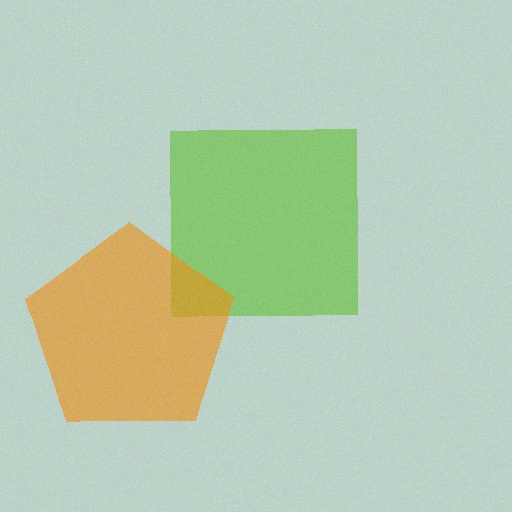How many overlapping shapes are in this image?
There are 2 overlapping shapes in the image.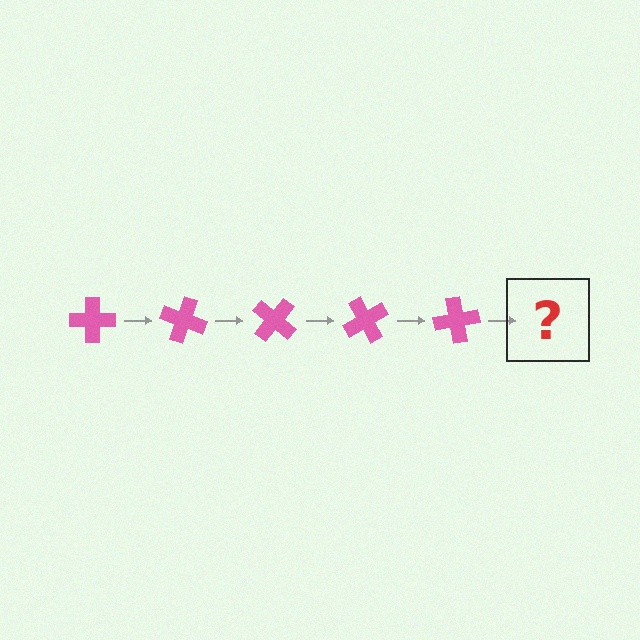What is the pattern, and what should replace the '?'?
The pattern is that the cross rotates 20 degrees each step. The '?' should be a pink cross rotated 100 degrees.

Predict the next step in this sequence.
The next step is a pink cross rotated 100 degrees.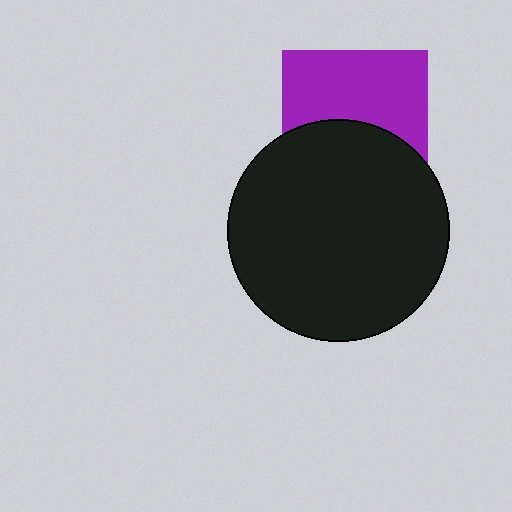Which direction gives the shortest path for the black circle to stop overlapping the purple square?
Moving down gives the shortest separation.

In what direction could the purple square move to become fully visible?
The purple square could move up. That would shift it out from behind the black circle entirely.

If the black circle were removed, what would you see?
You would see the complete purple square.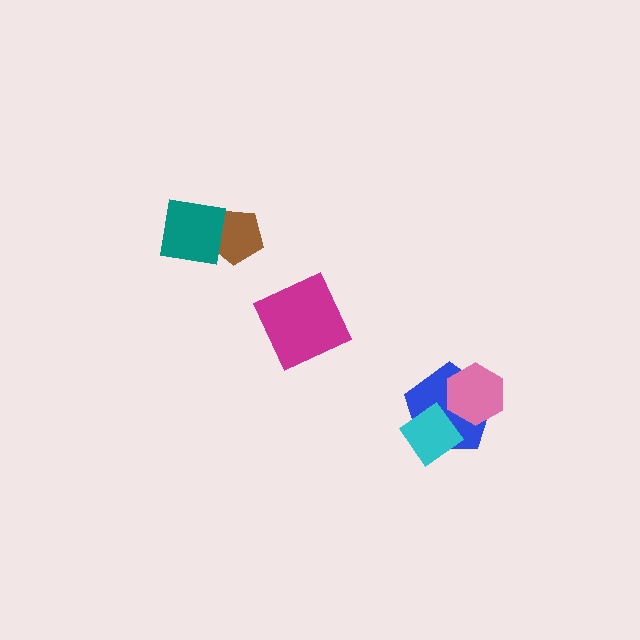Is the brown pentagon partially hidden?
Yes, it is partially covered by another shape.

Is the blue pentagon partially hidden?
Yes, it is partially covered by another shape.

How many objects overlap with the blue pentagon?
2 objects overlap with the blue pentagon.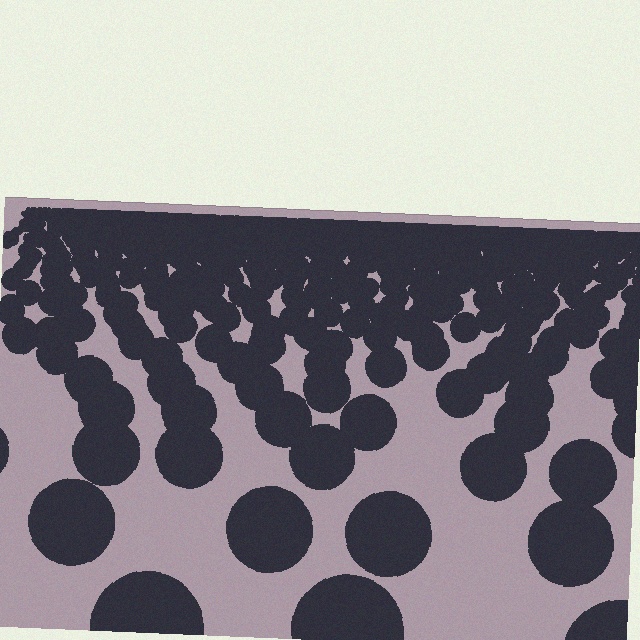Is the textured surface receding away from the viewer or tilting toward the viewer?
The surface is receding away from the viewer. Texture elements get smaller and denser toward the top.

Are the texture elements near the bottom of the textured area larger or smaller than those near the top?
Larger. Near the bottom, elements are closer to the viewer and appear at a bigger on-screen size.